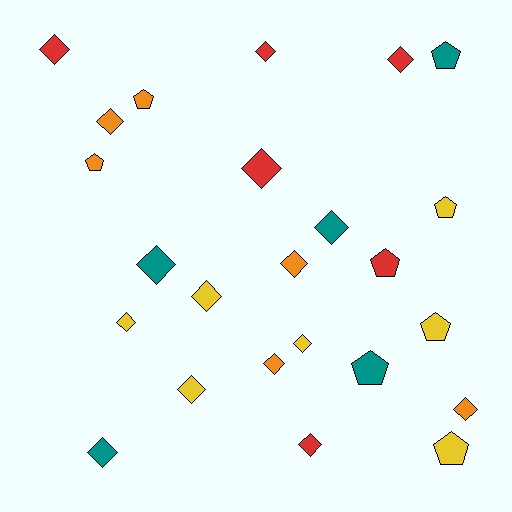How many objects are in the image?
There are 24 objects.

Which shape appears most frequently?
Diamond, with 16 objects.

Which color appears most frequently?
Yellow, with 7 objects.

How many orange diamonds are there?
There are 4 orange diamonds.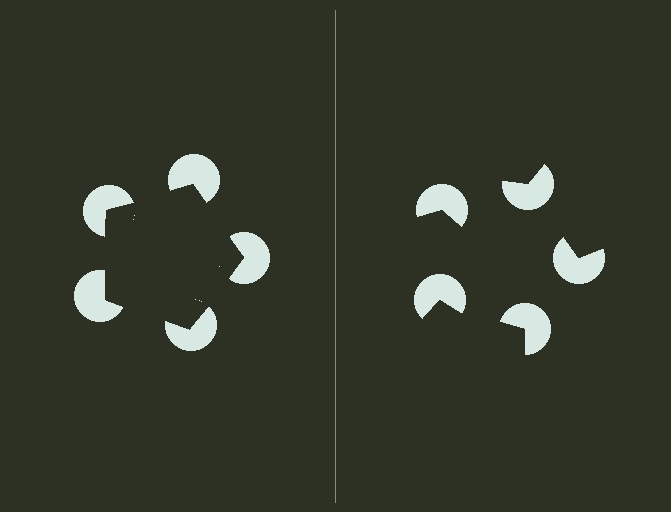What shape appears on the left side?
An illusory pentagon.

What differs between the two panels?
The pac-man discs are positioned identically on both sides; only the wedge orientations differ. On the left they align to a pentagon; on the right they are misaligned.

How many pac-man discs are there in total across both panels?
10 — 5 on each side.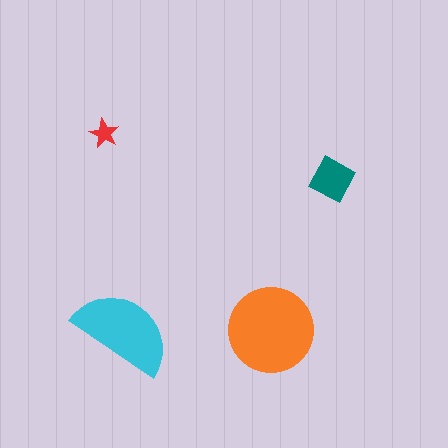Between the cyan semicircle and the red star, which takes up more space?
The cyan semicircle.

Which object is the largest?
The orange circle.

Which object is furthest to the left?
The red star is leftmost.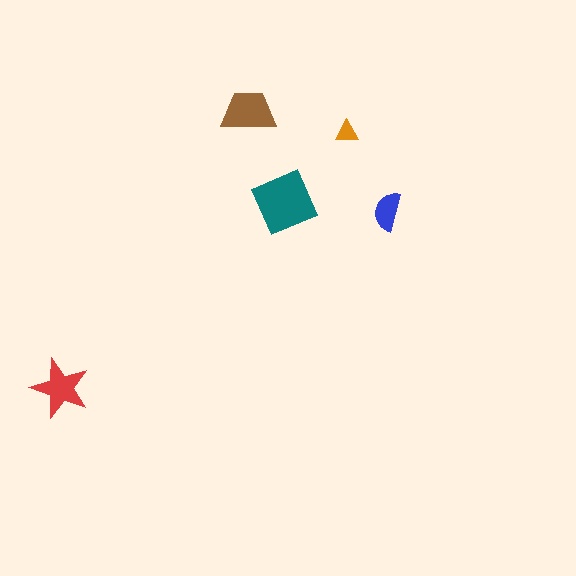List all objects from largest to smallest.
The teal diamond, the brown trapezoid, the red star, the blue semicircle, the orange triangle.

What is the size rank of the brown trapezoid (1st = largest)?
2nd.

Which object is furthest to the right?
The blue semicircle is rightmost.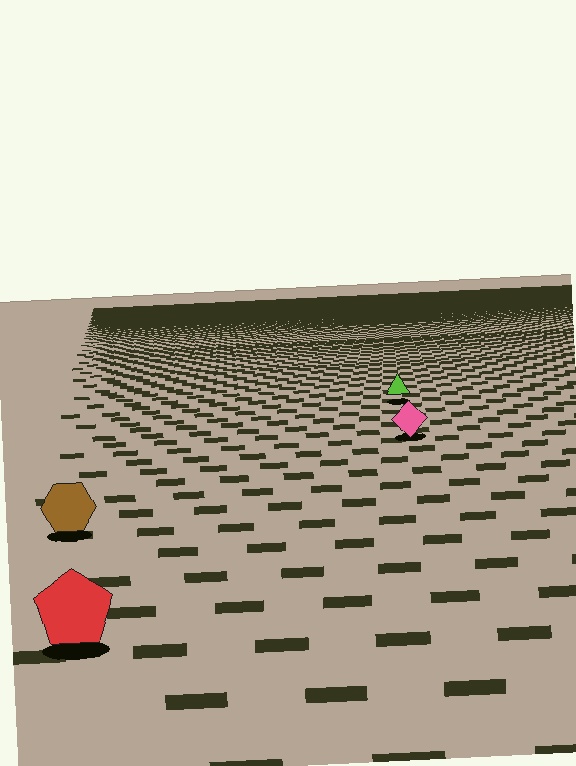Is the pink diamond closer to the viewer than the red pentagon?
No. The red pentagon is closer — you can tell from the texture gradient: the ground texture is coarser near it.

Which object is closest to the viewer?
The red pentagon is closest. The texture marks near it are larger and more spread out.